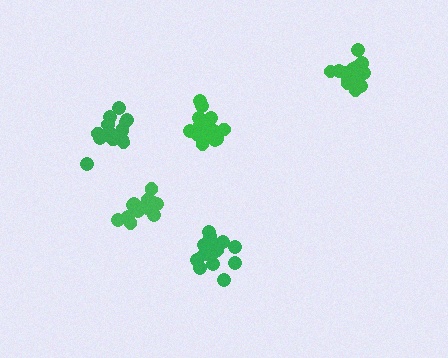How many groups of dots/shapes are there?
There are 5 groups.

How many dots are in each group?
Group 1: 17 dots, Group 2: 16 dots, Group 3: 18 dots, Group 4: 18 dots, Group 5: 16 dots (85 total).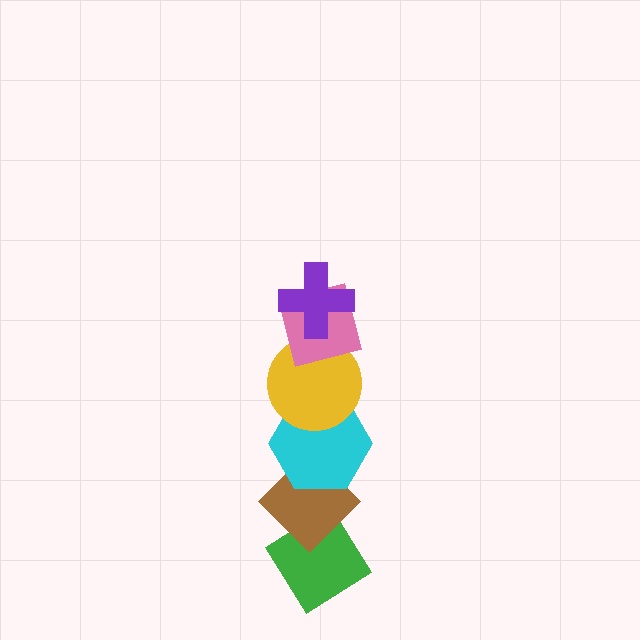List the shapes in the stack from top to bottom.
From top to bottom: the purple cross, the pink square, the yellow circle, the cyan hexagon, the brown diamond, the green diamond.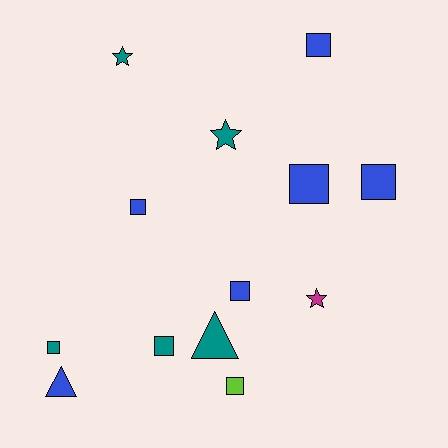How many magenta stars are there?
There is 1 magenta star.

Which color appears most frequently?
Blue, with 6 objects.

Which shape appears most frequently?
Square, with 8 objects.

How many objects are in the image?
There are 13 objects.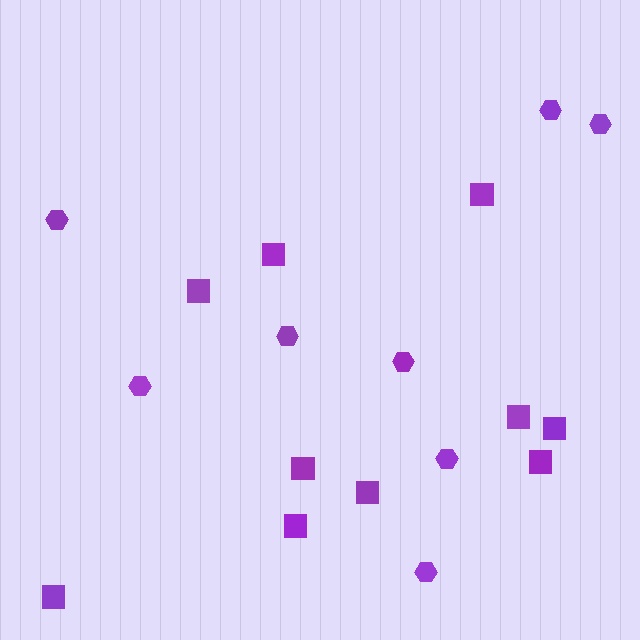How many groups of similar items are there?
There are 2 groups: one group of hexagons (8) and one group of squares (10).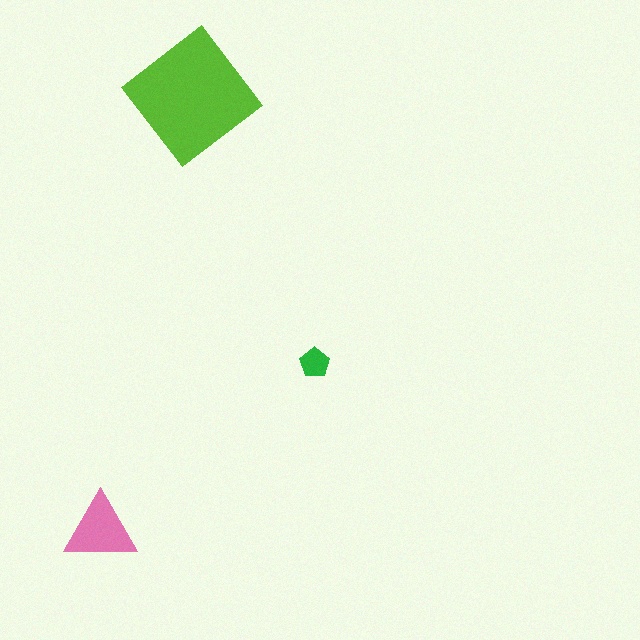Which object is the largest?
The lime diamond.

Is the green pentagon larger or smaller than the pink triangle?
Smaller.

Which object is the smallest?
The green pentagon.